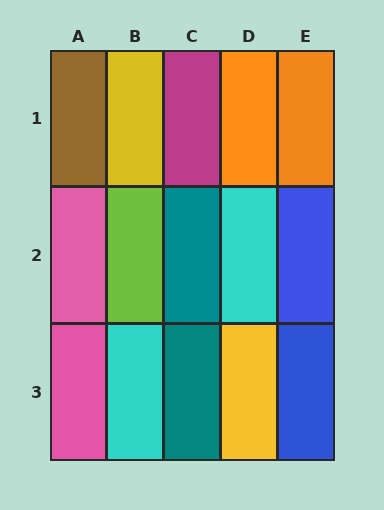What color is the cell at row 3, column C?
Teal.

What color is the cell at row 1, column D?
Orange.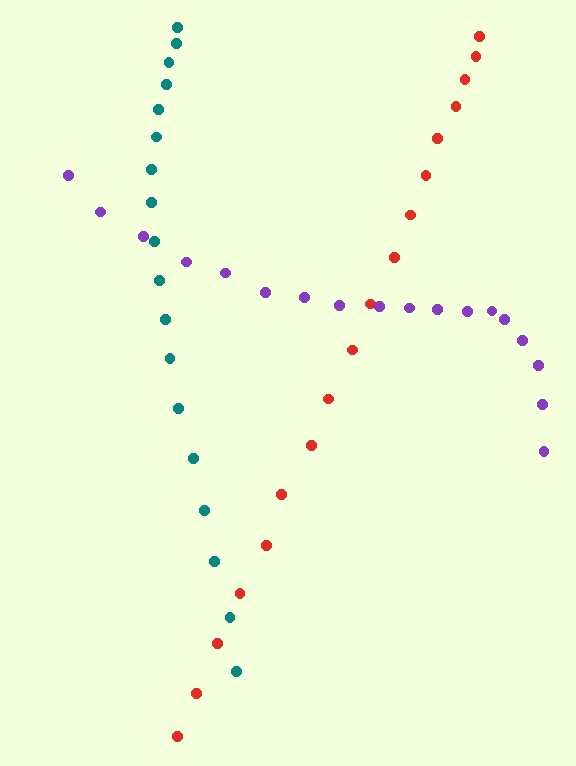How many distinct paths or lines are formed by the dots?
There are 3 distinct paths.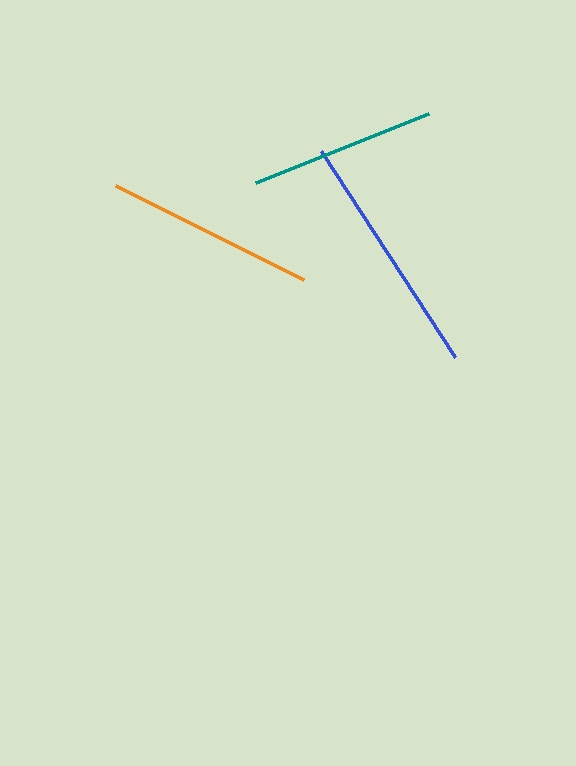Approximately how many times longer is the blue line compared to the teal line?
The blue line is approximately 1.3 times the length of the teal line.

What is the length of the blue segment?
The blue segment is approximately 245 pixels long.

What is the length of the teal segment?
The teal segment is approximately 186 pixels long.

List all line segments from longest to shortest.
From longest to shortest: blue, orange, teal.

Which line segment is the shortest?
The teal line is the shortest at approximately 186 pixels.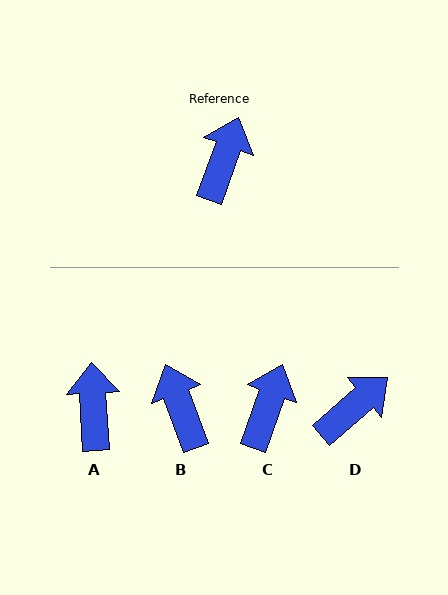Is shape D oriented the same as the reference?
No, it is off by about 29 degrees.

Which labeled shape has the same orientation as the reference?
C.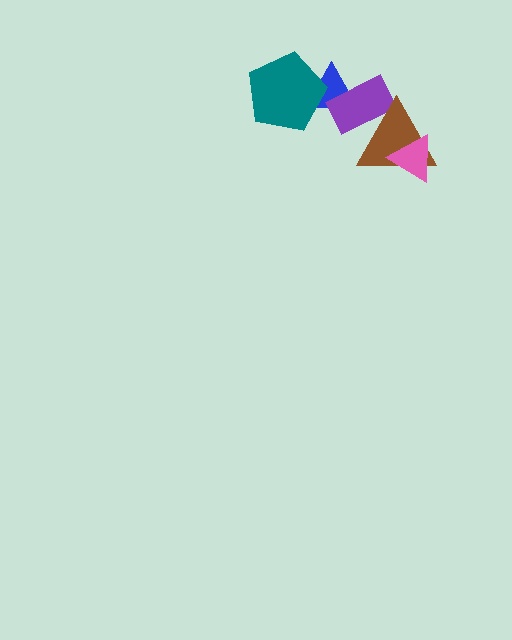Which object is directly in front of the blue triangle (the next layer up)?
The teal pentagon is directly in front of the blue triangle.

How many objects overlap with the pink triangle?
1 object overlaps with the pink triangle.